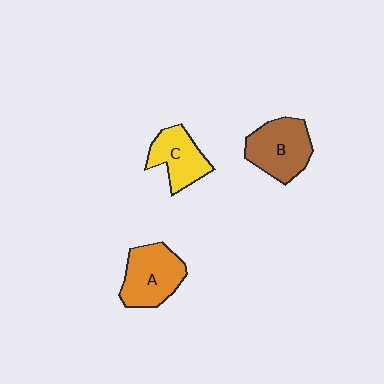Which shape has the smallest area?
Shape C (yellow).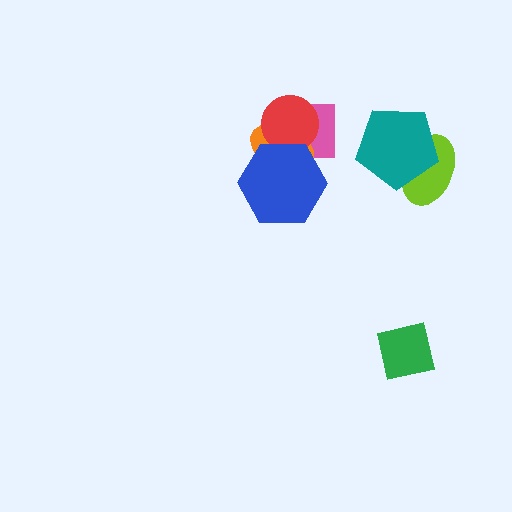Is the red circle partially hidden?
Yes, it is partially covered by another shape.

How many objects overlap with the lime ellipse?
1 object overlaps with the lime ellipse.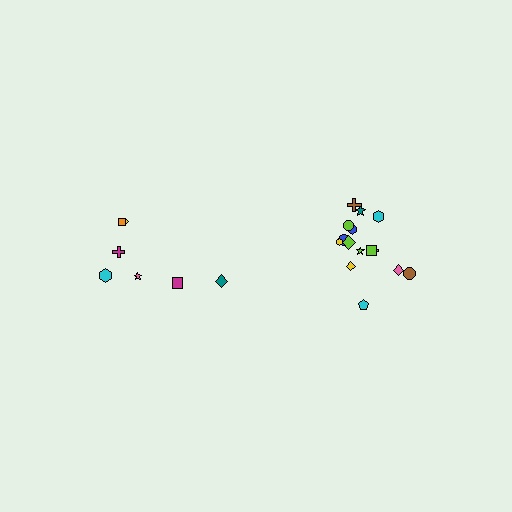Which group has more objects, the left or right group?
The right group.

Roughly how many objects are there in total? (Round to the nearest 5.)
Roughly 20 objects in total.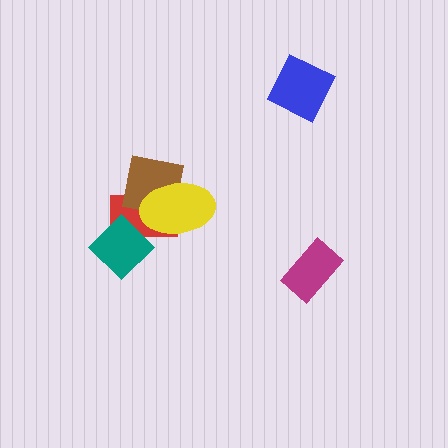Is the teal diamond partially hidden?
No, no other shape covers it.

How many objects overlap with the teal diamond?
1 object overlaps with the teal diamond.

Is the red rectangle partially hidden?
Yes, it is partially covered by another shape.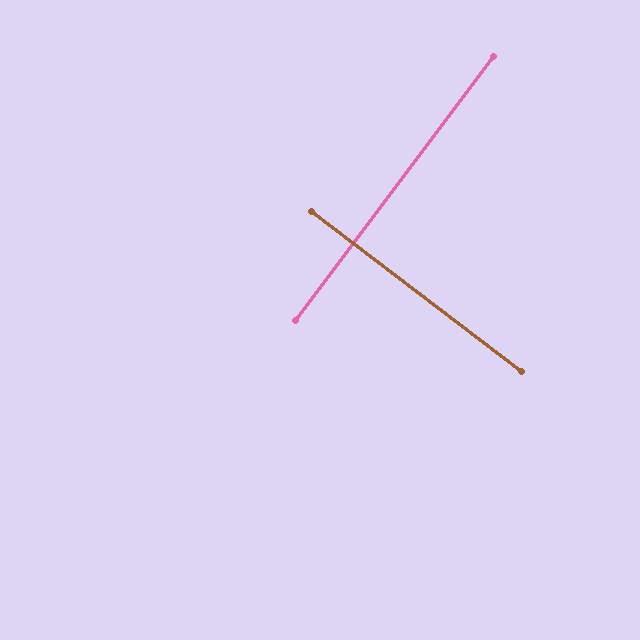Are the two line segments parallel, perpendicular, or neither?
Perpendicular — they meet at approximately 90°.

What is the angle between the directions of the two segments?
Approximately 90 degrees.